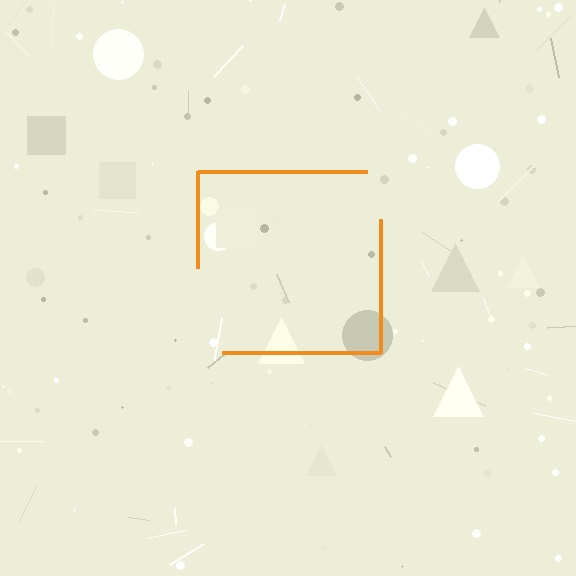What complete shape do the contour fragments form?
The contour fragments form a square.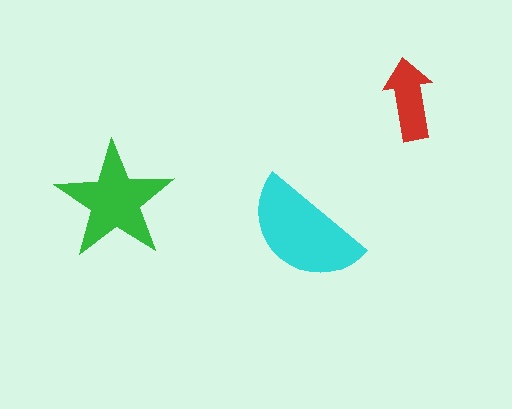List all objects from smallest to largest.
The red arrow, the green star, the cyan semicircle.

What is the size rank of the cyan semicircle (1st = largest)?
1st.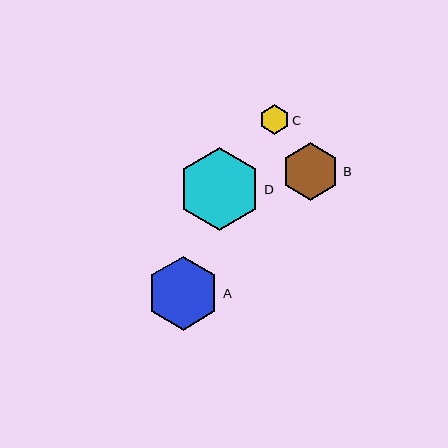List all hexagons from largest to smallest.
From largest to smallest: D, A, B, C.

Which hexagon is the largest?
Hexagon D is the largest with a size of approximately 83 pixels.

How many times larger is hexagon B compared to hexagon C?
Hexagon B is approximately 2.0 times the size of hexagon C.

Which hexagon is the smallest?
Hexagon C is the smallest with a size of approximately 30 pixels.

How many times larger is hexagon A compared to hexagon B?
Hexagon A is approximately 1.3 times the size of hexagon B.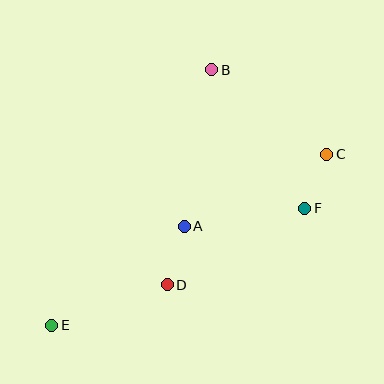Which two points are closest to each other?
Points C and F are closest to each other.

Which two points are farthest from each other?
Points C and E are farthest from each other.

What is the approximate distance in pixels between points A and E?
The distance between A and E is approximately 166 pixels.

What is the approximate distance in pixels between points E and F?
The distance between E and F is approximately 279 pixels.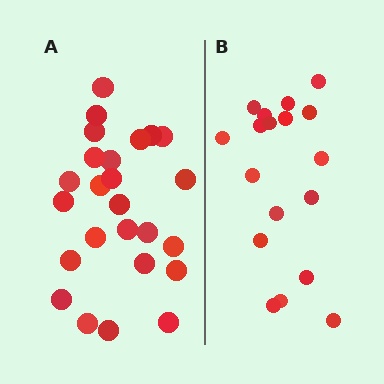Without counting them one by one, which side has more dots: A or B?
Region A (the left region) has more dots.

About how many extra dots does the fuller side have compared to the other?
Region A has roughly 8 or so more dots than region B.